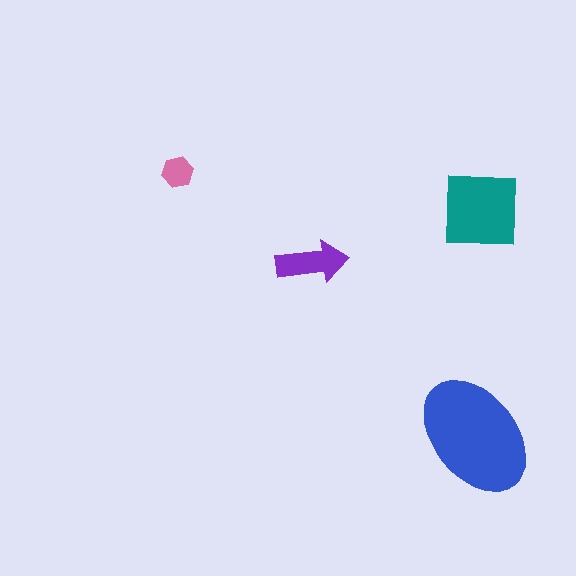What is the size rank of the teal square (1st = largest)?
2nd.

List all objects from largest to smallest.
The blue ellipse, the teal square, the purple arrow, the pink hexagon.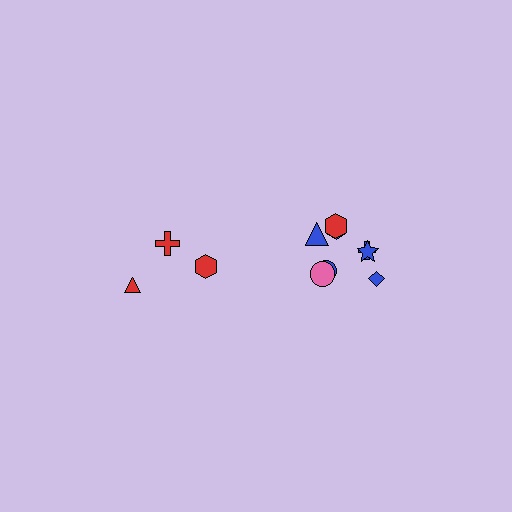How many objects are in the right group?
There are 8 objects.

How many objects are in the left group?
There are 3 objects.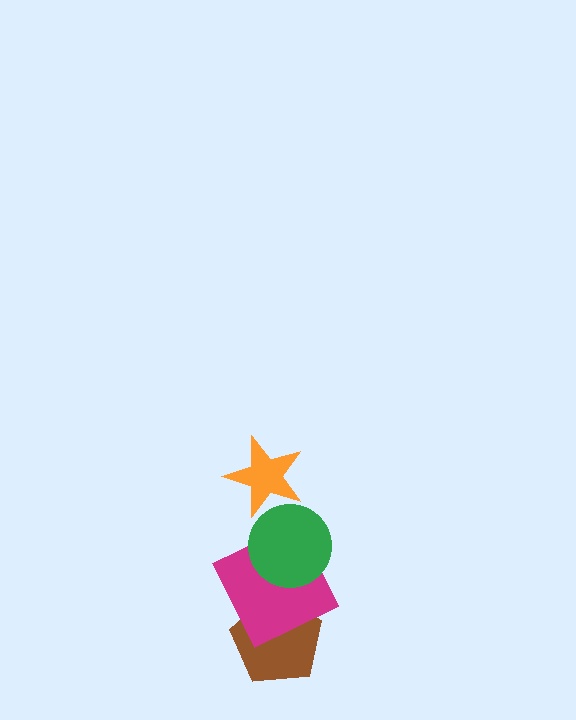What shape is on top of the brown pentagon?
The magenta square is on top of the brown pentagon.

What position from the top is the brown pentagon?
The brown pentagon is 4th from the top.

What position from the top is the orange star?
The orange star is 1st from the top.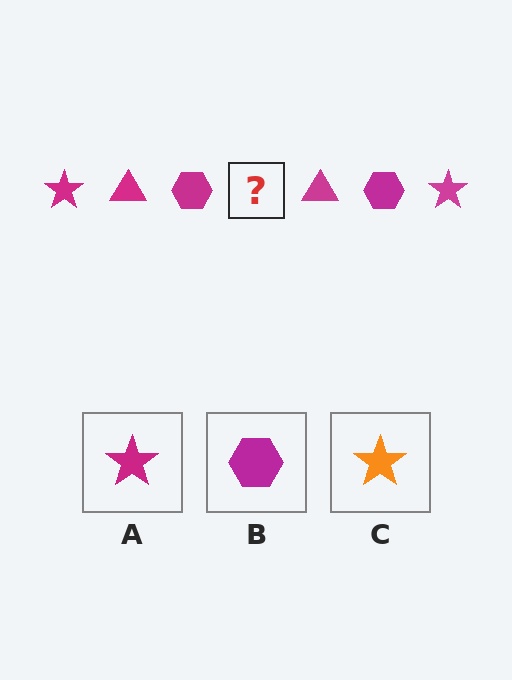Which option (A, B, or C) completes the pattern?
A.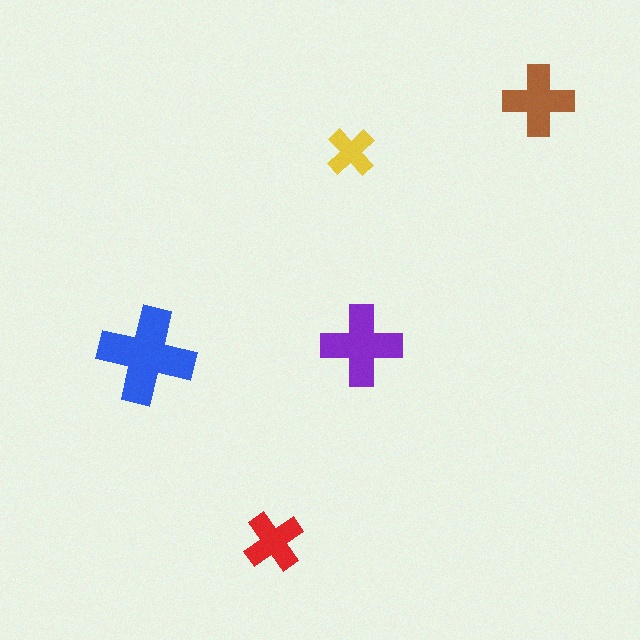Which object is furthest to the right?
The brown cross is rightmost.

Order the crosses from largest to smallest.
the blue one, the purple one, the brown one, the red one, the yellow one.